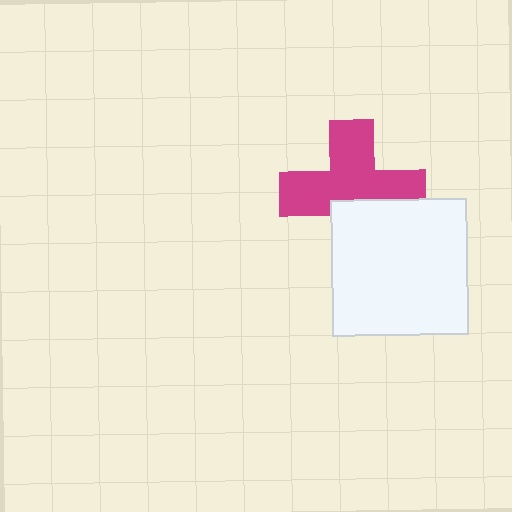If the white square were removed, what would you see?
You would see the complete magenta cross.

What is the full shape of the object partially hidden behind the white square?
The partially hidden object is a magenta cross.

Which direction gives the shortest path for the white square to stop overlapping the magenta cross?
Moving down gives the shortest separation.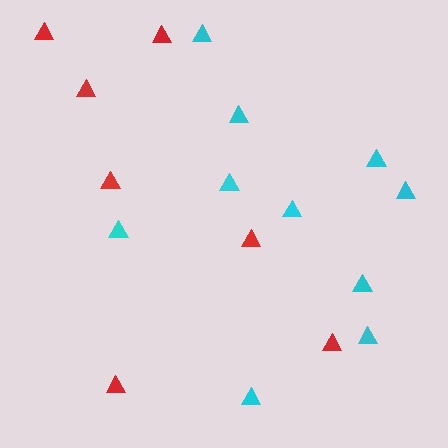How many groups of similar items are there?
There are 2 groups: one group of red triangles (7) and one group of cyan triangles (10).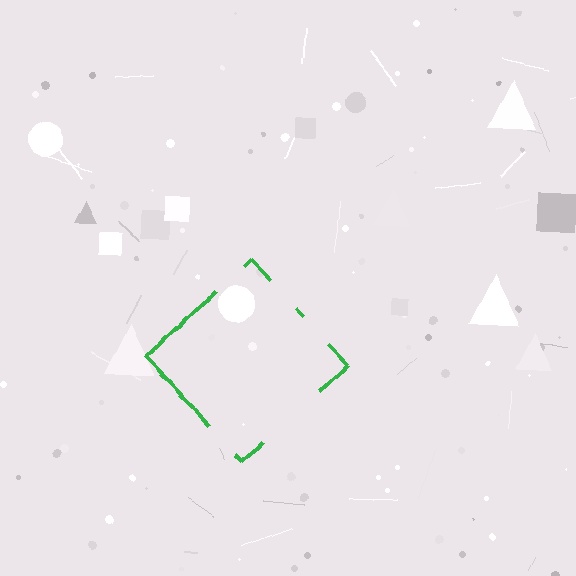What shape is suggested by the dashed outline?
The dashed outline suggests a diamond.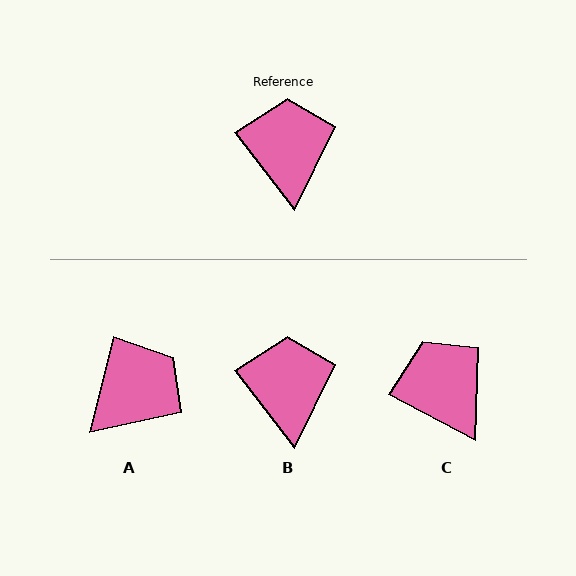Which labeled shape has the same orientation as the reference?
B.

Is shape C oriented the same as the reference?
No, it is off by about 25 degrees.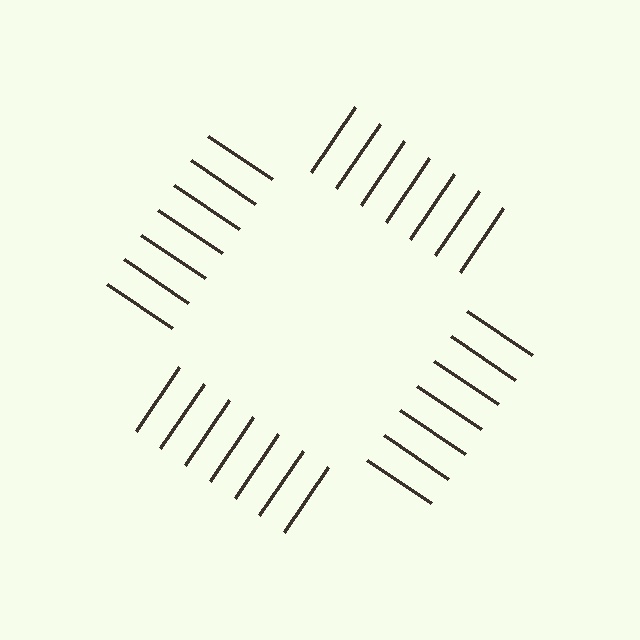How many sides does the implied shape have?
4 sides — the line-ends trace a square.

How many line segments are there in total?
28 — 7 along each of the 4 edges.